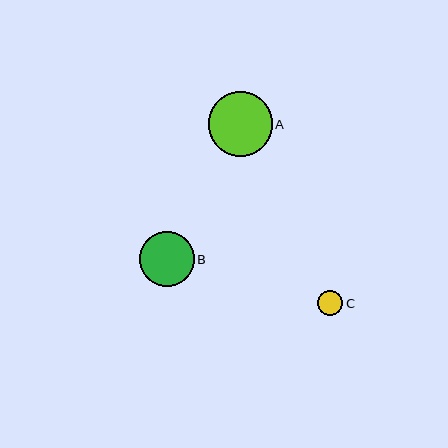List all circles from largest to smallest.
From largest to smallest: A, B, C.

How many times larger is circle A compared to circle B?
Circle A is approximately 1.2 times the size of circle B.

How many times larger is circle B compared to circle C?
Circle B is approximately 2.1 times the size of circle C.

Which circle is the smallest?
Circle C is the smallest with a size of approximately 26 pixels.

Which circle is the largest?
Circle A is the largest with a size of approximately 64 pixels.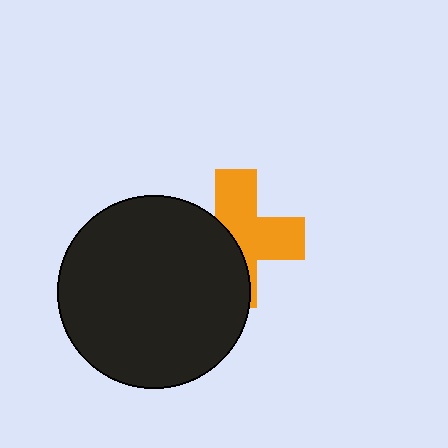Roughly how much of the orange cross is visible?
About half of it is visible (roughly 55%).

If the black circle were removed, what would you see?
You would see the complete orange cross.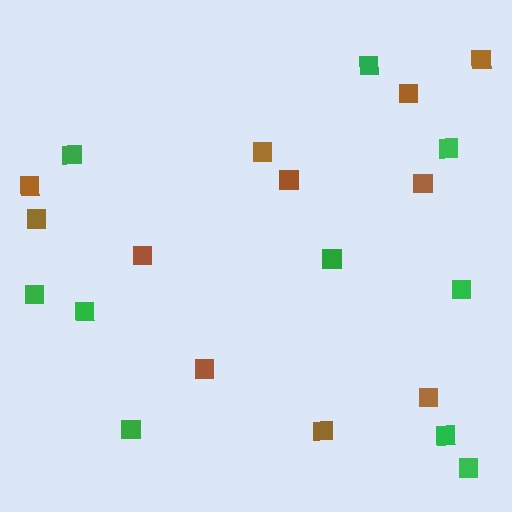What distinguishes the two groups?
There are 2 groups: one group of brown squares (11) and one group of green squares (10).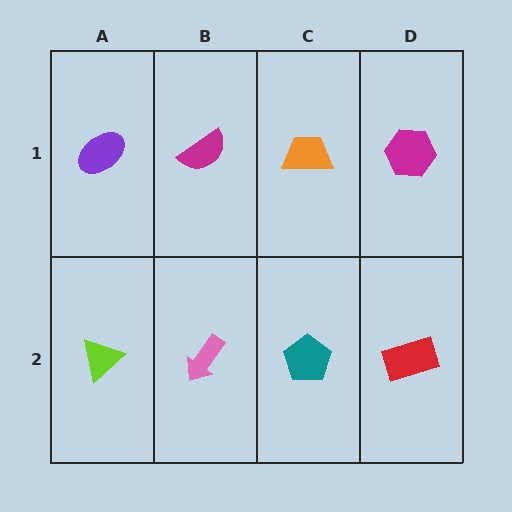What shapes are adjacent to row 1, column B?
A pink arrow (row 2, column B), a purple ellipse (row 1, column A), an orange trapezoid (row 1, column C).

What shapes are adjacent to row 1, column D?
A red rectangle (row 2, column D), an orange trapezoid (row 1, column C).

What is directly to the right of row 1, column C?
A magenta hexagon.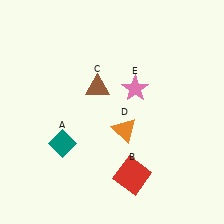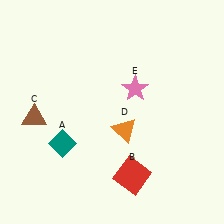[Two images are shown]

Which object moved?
The brown triangle (C) moved left.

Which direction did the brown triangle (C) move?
The brown triangle (C) moved left.